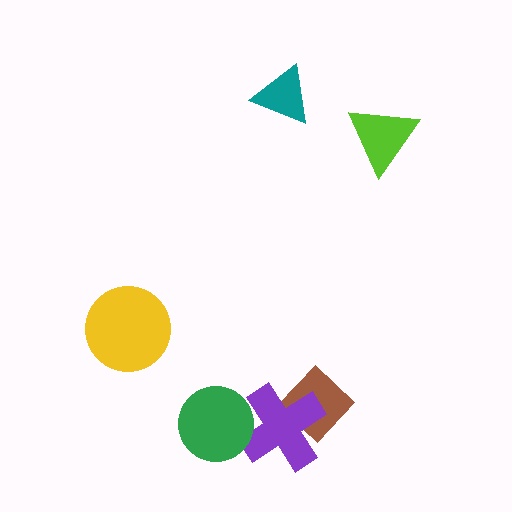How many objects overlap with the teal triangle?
0 objects overlap with the teal triangle.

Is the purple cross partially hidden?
Yes, it is partially covered by another shape.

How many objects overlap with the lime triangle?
0 objects overlap with the lime triangle.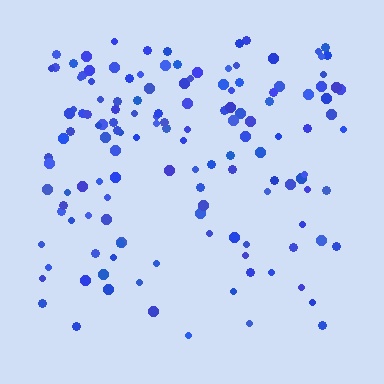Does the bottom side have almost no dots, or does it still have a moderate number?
Still a moderate number, just noticeably fewer than the top.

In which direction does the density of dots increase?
From bottom to top, with the top side densest.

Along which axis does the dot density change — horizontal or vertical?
Vertical.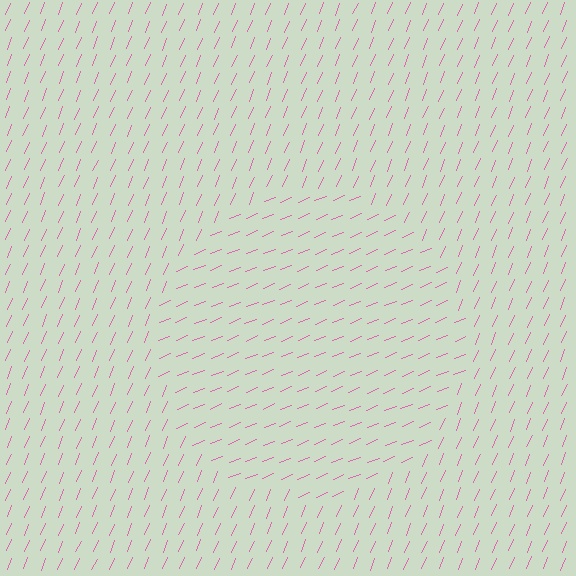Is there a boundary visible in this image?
Yes, there is a texture boundary formed by a change in line orientation.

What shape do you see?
I see a circle.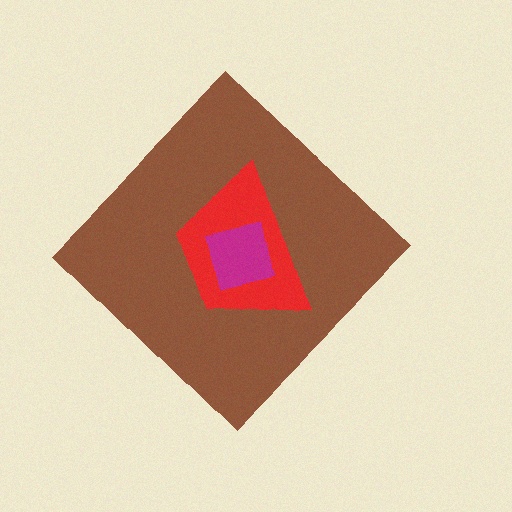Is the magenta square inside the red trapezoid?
Yes.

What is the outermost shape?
The brown diamond.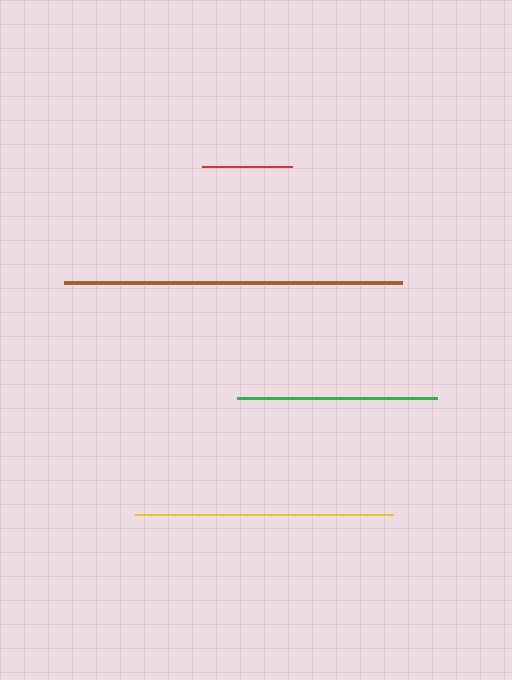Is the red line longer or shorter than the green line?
The green line is longer than the red line.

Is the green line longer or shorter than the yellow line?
The yellow line is longer than the green line.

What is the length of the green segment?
The green segment is approximately 200 pixels long.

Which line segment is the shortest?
The red line is the shortest at approximately 90 pixels.